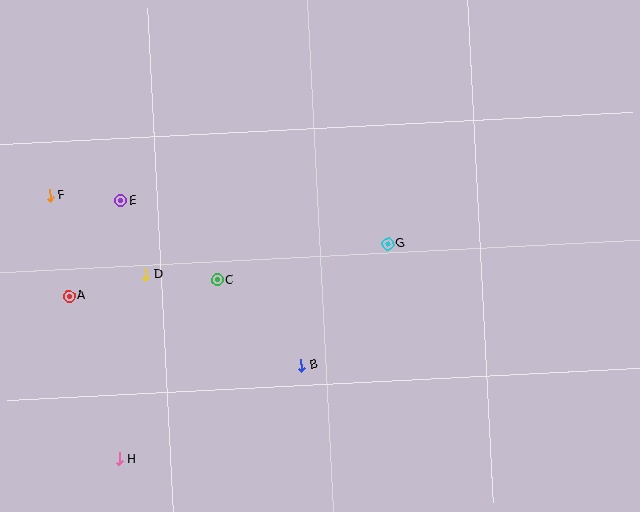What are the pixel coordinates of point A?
Point A is at (69, 296).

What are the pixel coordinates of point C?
Point C is at (217, 280).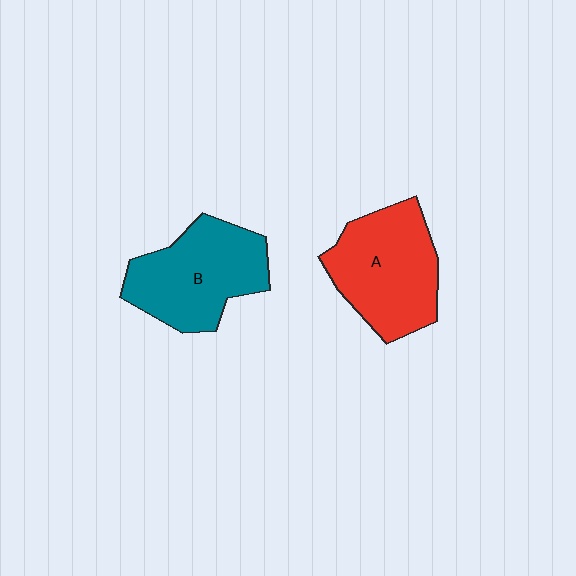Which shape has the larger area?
Shape A (red).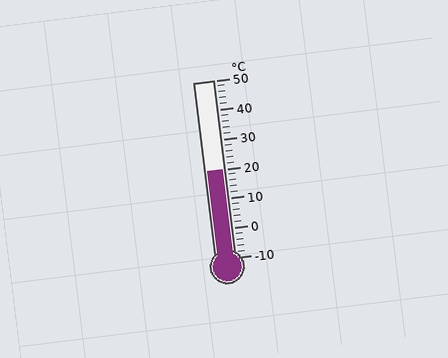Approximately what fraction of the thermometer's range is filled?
The thermometer is filled to approximately 50% of its range.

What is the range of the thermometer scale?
The thermometer scale ranges from -10°C to 50°C.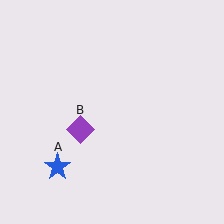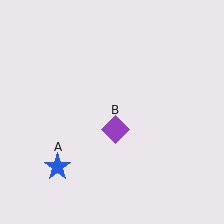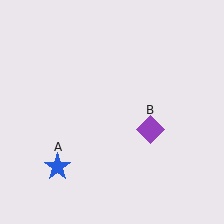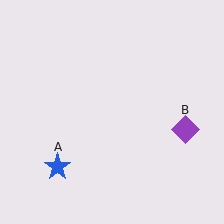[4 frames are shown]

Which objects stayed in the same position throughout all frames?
Blue star (object A) remained stationary.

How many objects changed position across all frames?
1 object changed position: purple diamond (object B).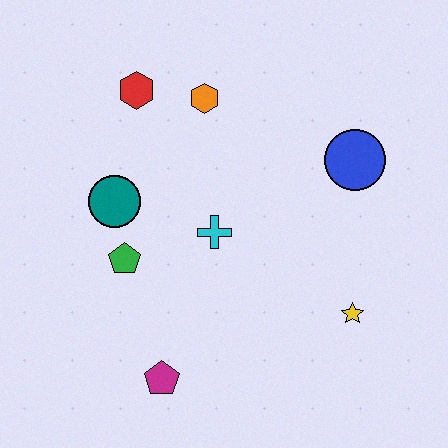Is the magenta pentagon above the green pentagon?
No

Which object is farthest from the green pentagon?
The blue circle is farthest from the green pentagon.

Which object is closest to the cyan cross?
The green pentagon is closest to the cyan cross.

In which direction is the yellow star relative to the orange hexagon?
The yellow star is below the orange hexagon.